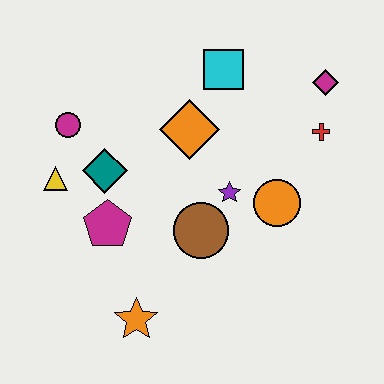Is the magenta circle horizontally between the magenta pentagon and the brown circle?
No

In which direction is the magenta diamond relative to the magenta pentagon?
The magenta diamond is to the right of the magenta pentagon.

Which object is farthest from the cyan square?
The orange star is farthest from the cyan square.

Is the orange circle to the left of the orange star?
No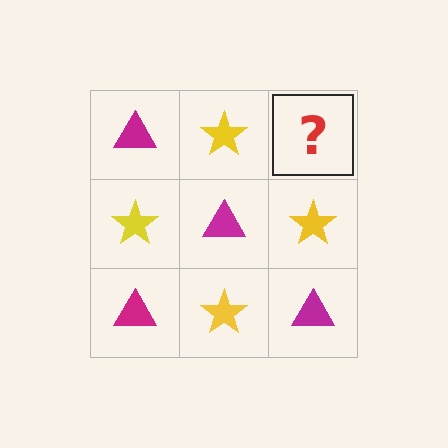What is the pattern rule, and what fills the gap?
The rule is that it alternates magenta triangle and yellow star in a checkerboard pattern. The gap should be filled with a magenta triangle.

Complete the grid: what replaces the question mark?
The question mark should be replaced with a magenta triangle.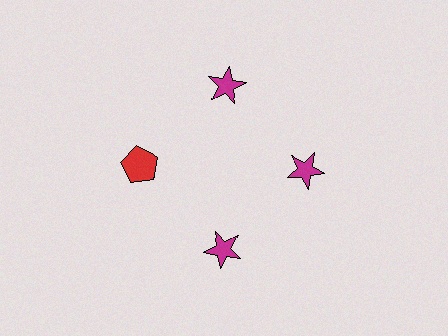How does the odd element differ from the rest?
It differs in both color (red instead of magenta) and shape (pentagon instead of star).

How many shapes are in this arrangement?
There are 4 shapes arranged in a ring pattern.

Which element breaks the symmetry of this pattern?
The red pentagon at roughly the 9 o'clock position breaks the symmetry. All other shapes are magenta stars.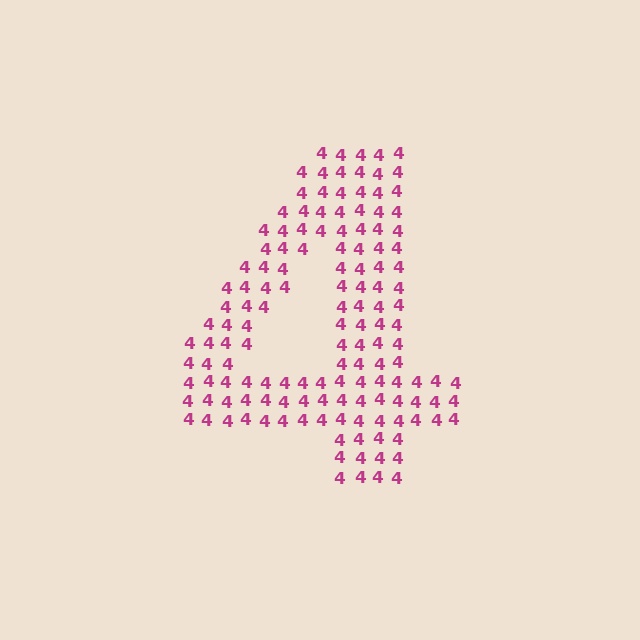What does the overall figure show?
The overall figure shows the digit 4.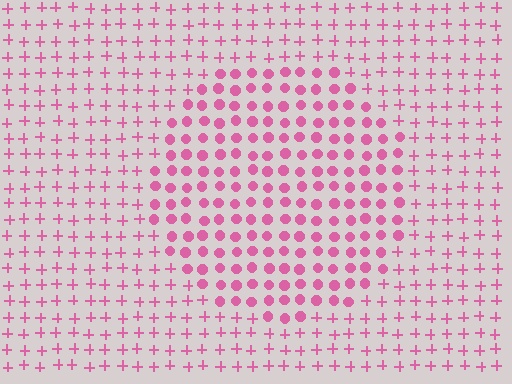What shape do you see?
I see a circle.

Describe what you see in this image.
The image is filled with small pink elements arranged in a uniform grid. A circle-shaped region contains circles, while the surrounding area contains plus signs. The boundary is defined purely by the change in element shape.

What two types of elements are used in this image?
The image uses circles inside the circle region and plus signs outside it.